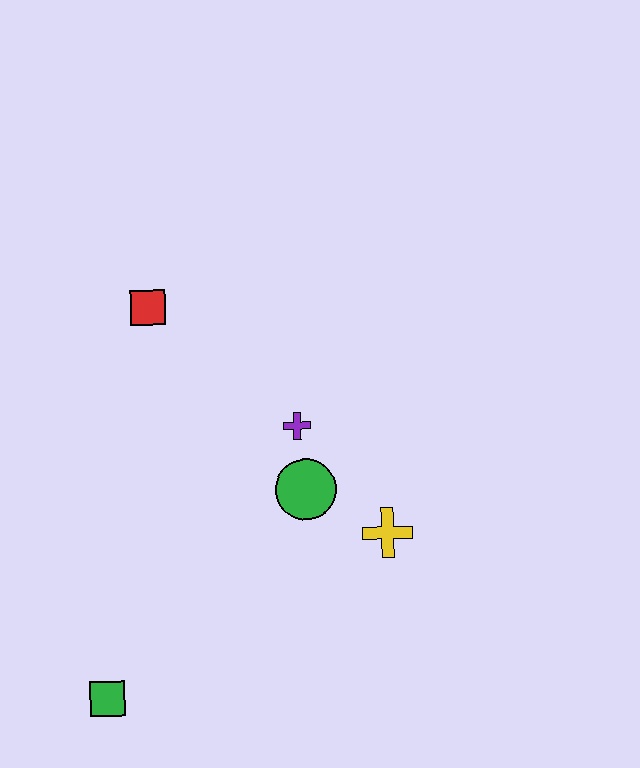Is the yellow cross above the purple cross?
No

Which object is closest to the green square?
The green circle is closest to the green square.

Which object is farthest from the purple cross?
The green square is farthest from the purple cross.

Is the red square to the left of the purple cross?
Yes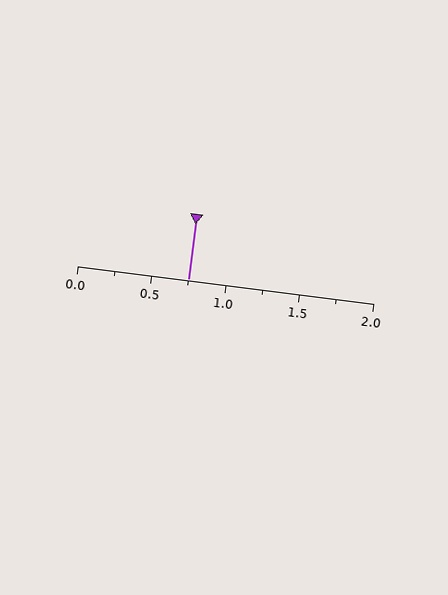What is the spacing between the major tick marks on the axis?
The major ticks are spaced 0.5 apart.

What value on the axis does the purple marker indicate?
The marker indicates approximately 0.75.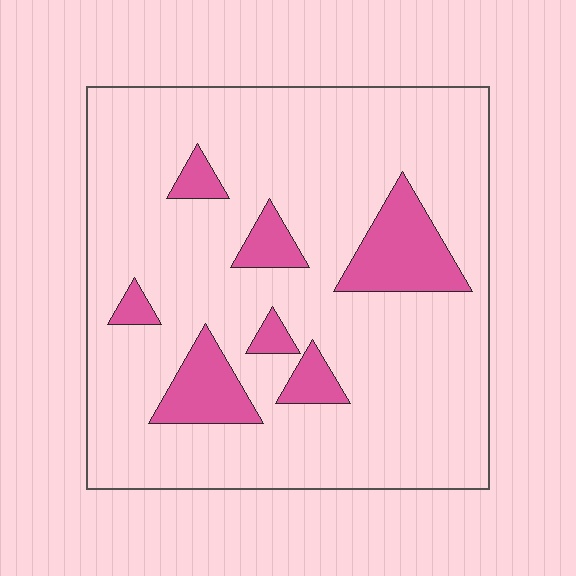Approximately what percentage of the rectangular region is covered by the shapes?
Approximately 15%.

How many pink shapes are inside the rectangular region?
7.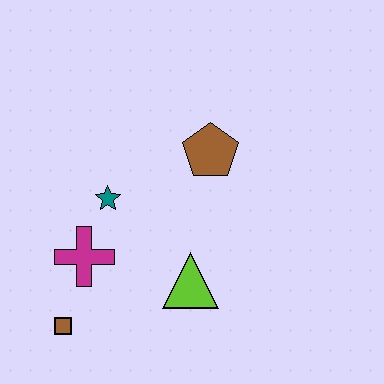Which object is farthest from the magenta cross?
The brown pentagon is farthest from the magenta cross.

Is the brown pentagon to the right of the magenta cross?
Yes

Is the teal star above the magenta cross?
Yes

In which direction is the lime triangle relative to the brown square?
The lime triangle is to the right of the brown square.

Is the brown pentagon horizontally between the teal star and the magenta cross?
No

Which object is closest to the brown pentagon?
The teal star is closest to the brown pentagon.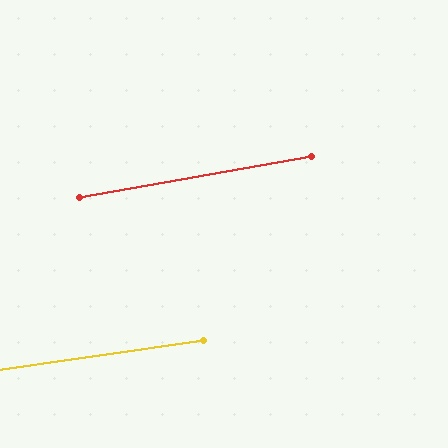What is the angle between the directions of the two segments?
Approximately 2 degrees.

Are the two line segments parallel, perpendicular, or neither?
Parallel — their directions differ by only 1.8°.